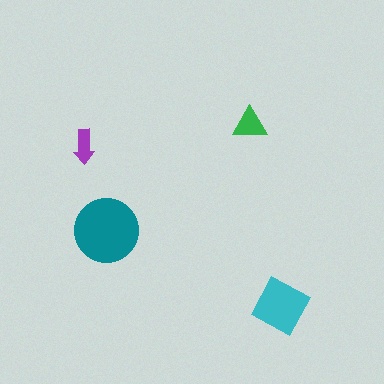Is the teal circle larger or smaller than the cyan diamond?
Larger.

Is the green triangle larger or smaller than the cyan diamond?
Smaller.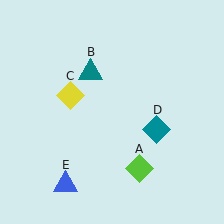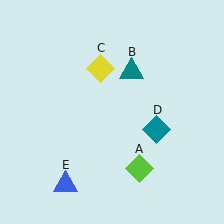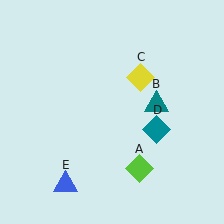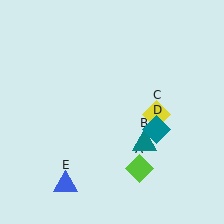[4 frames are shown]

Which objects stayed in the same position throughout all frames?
Lime diamond (object A) and teal diamond (object D) and blue triangle (object E) remained stationary.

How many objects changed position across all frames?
2 objects changed position: teal triangle (object B), yellow diamond (object C).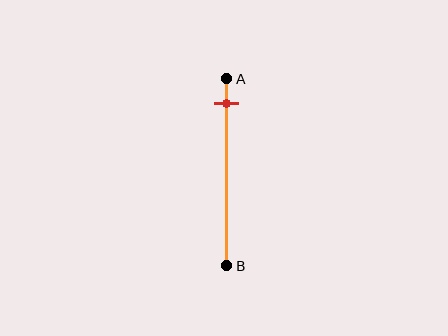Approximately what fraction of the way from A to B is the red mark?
The red mark is approximately 15% of the way from A to B.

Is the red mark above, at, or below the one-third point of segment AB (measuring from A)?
The red mark is above the one-third point of segment AB.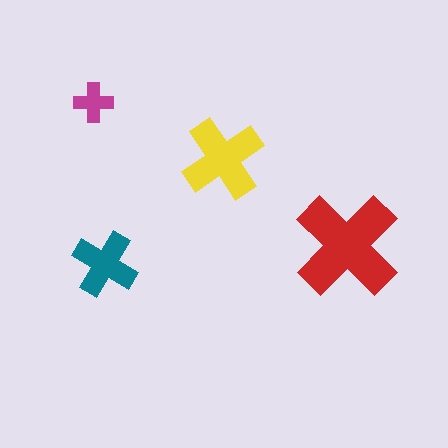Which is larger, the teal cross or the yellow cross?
The yellow one.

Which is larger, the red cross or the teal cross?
The red one.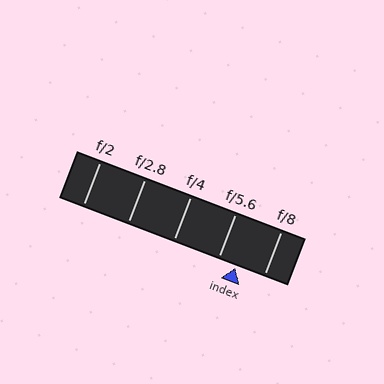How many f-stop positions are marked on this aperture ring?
There are 5 f-stop positions marked.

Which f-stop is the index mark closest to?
The index mark is closest to f/5.6.